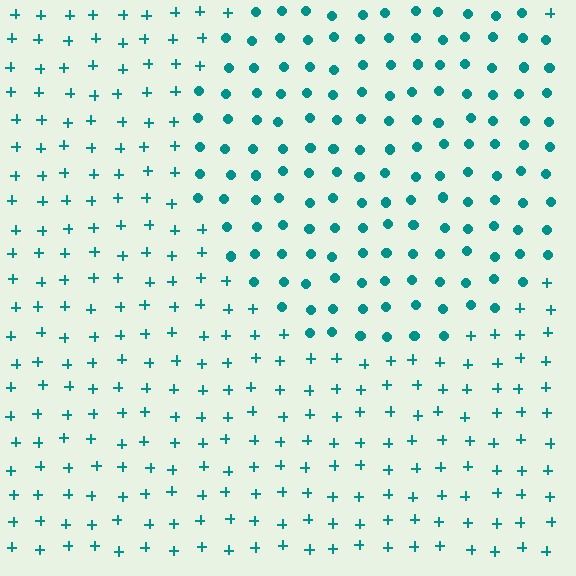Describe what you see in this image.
The image is filled with small teal elements arranged in a uniform grid. A circle-shaped region contains circles, while the surrounding area contains plus signs. The boundary is defined purely by the change in element shape.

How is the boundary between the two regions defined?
The boundary is defined by a change in element shape: circles inside vs. plus signs outside. All elements share the same color and spacing.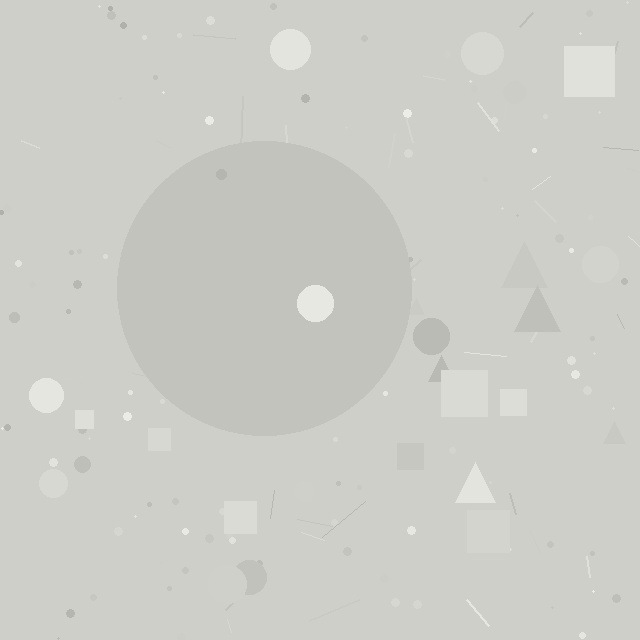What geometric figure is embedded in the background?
A circle is embedded in the background.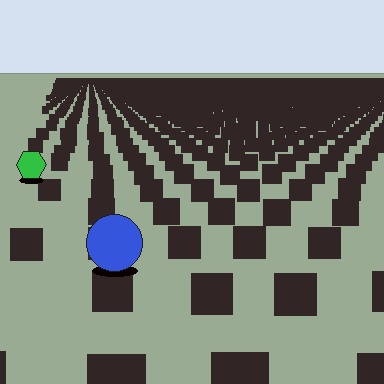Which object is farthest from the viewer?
The green hexagon is farthest from the viewer. It appears smaller and the ground texture around it is denser.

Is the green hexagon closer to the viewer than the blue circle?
No. The blue circle is closer — you can tell from the texture gradient: the ground texture is coarser near it.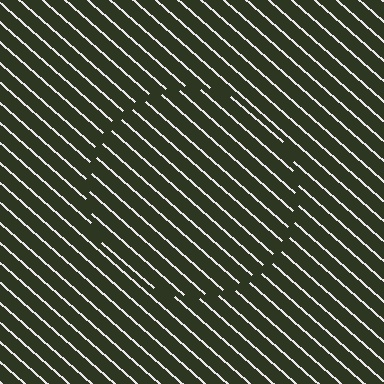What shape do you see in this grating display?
An illusory circle. The interior of the shape contains the same grating, shifted by half a period — the contour is defined by the phase discontinuity where line-ends from the inner and outer gratings abut.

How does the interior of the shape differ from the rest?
The interior of the shape contains the same grating, shifted by half a period — the contour is defined by the phase discontinuity where line-ends from the inner and outer gratings abut.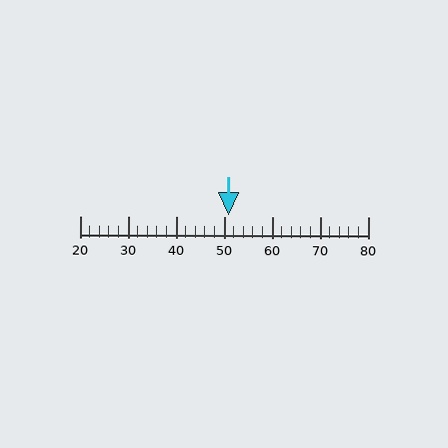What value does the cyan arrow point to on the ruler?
The cyan arrow points to approximately 51.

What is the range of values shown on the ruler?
The ruler shows values from 20 to 80.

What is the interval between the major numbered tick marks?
The major tick marks are spaced 10 units apart.